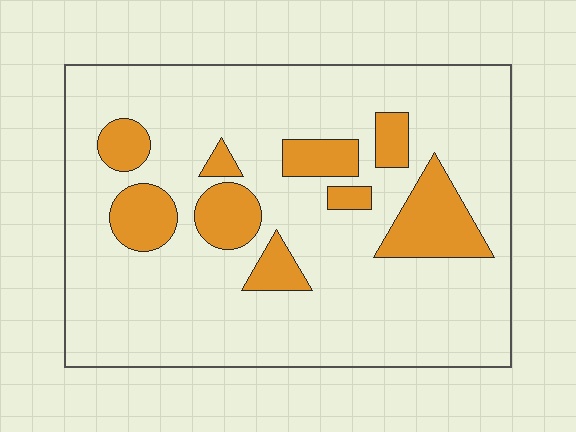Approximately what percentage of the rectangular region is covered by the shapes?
Approximately 20%.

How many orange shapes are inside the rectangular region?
9.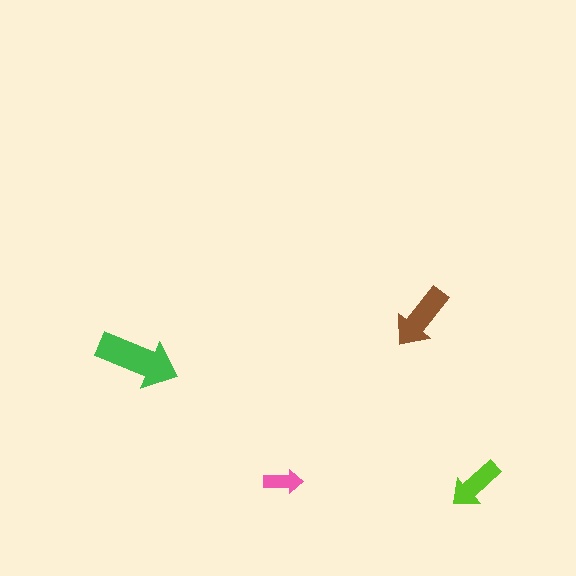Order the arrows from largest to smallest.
the green one, the brown one, the lime one, the pink one.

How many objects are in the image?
There are 4 objects in the image.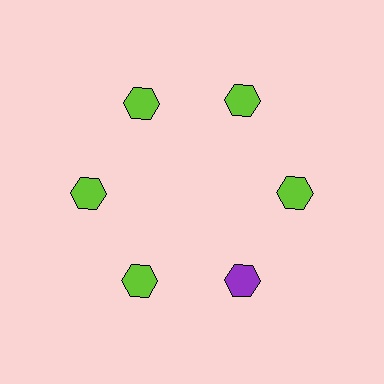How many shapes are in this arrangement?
There are 6 shapes arranged in a ring pattern.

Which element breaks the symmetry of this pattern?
The purple hexagon at roughly the 5 o'clock position breaks the symmetry. All other shapes are lime hexagons.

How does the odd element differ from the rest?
It has a different color: purple instead of lime.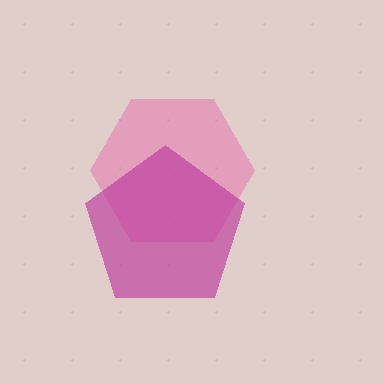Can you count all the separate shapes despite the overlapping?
Yes, there are 2 separate shapes.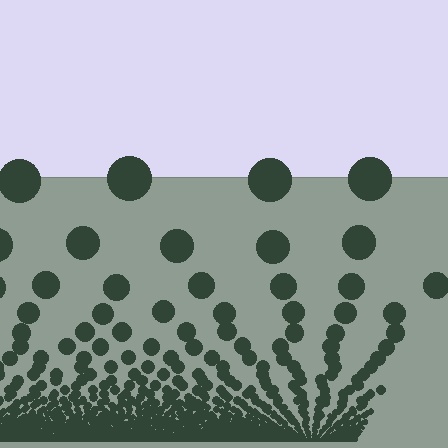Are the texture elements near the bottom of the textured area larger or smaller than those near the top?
Smaller. The gradient is inverted — elements near the bottom are smaller and denser.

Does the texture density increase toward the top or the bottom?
Density increases toward the bottom.